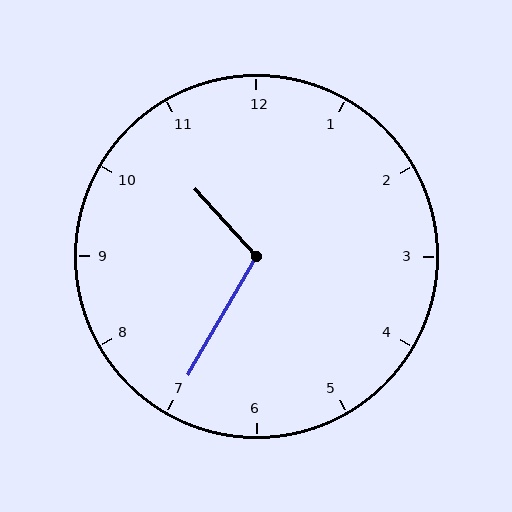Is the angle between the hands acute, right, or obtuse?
It is obtuse.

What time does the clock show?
10:35.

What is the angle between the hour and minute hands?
Approximately 108 degrees.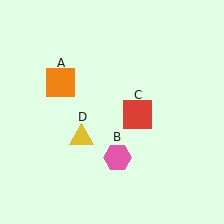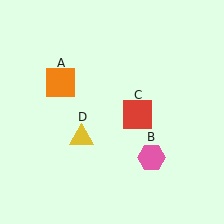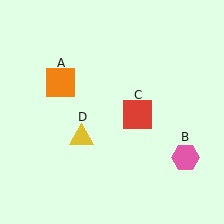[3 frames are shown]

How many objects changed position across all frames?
1 object changed position: pink hexagon (object B).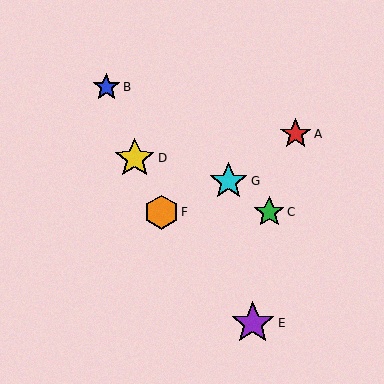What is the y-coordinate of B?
Object B is at y≈87.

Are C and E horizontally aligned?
No, C is at y≈212 and E is at y≈323.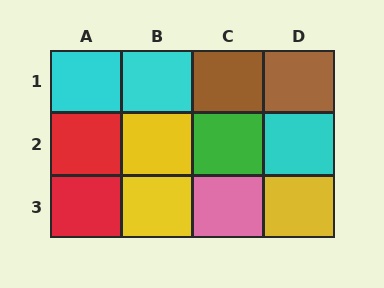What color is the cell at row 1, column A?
Cyan.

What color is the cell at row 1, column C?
Brown.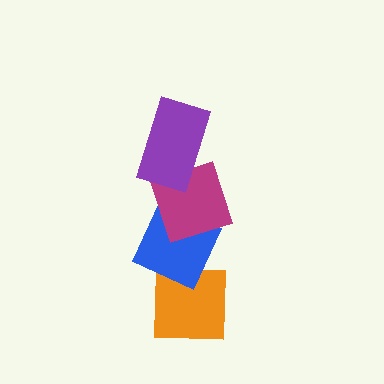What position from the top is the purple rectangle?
The purple rectangle is 1st from the top.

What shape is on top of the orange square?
The blue diamond is on top of the orange square.